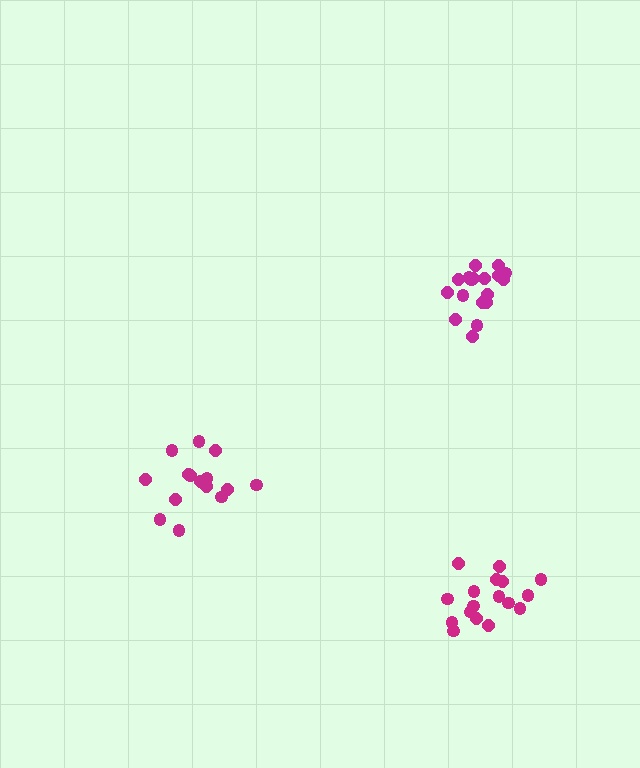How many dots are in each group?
Group 1: 17 dots, Group 2: 18 dots, Group 3: 15 dots (50 total).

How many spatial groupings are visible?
There are 3 spatial groupings.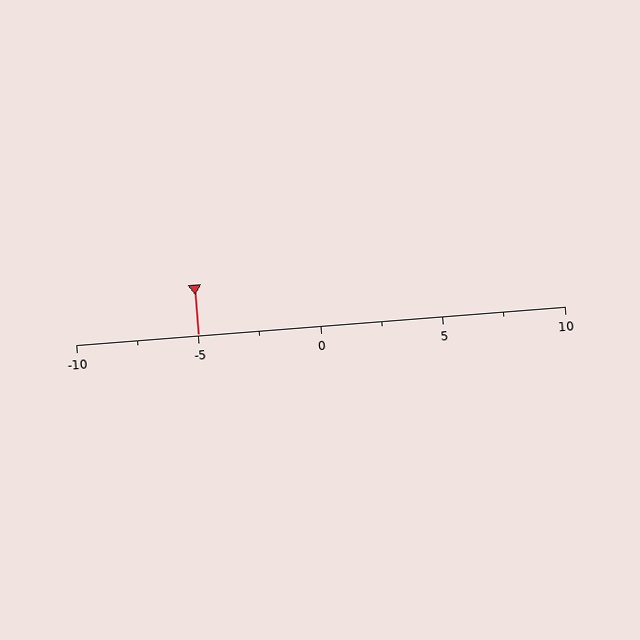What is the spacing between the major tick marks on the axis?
The major ticks are spaced 5 apart.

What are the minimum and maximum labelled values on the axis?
The axis runs from -10 to 10.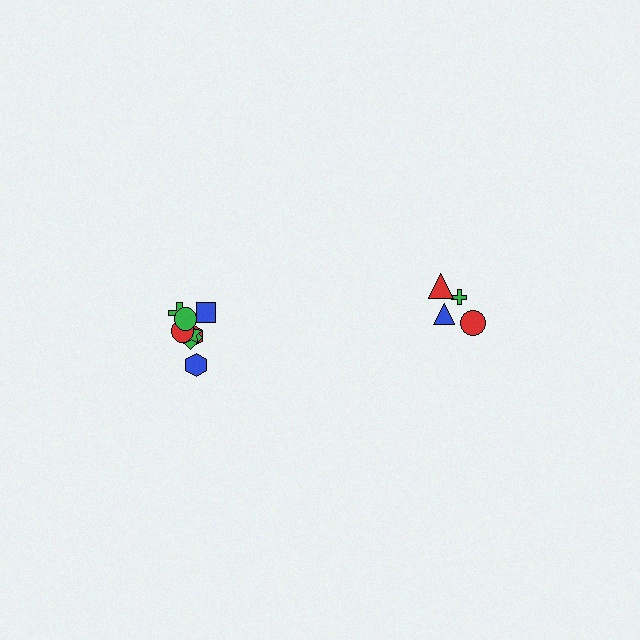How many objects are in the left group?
There are 8 objects.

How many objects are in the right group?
There are 4 objects.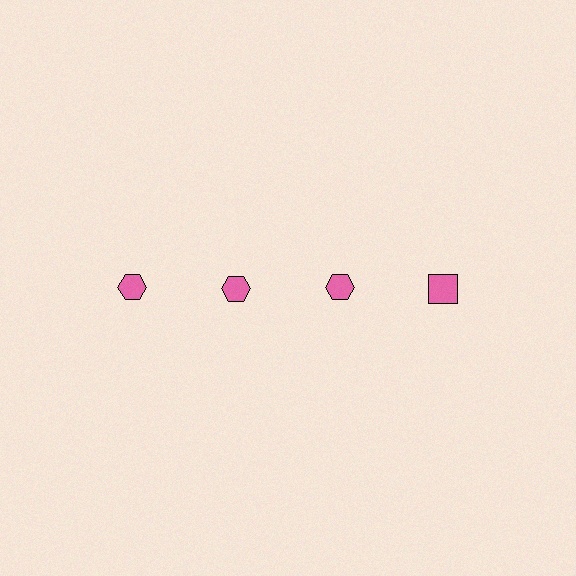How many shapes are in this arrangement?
There are 4 shapes arranged in a grid pattern.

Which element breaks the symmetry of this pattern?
The pink square in the top row, second from right column breaks the symmetry. All other shapes are pink hexagons.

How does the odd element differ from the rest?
It has a different shape: square instead of hexagon.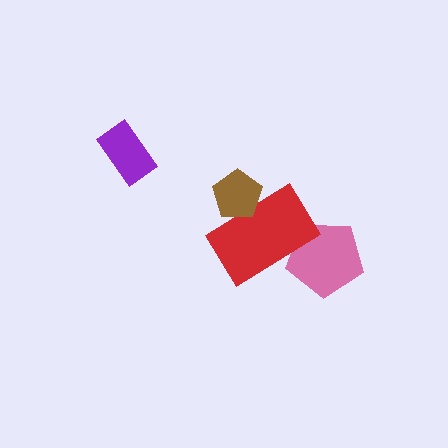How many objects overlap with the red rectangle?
2 objects overlap with the red rectangle.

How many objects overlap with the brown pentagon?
1 object overlaps with the brown pentagon.